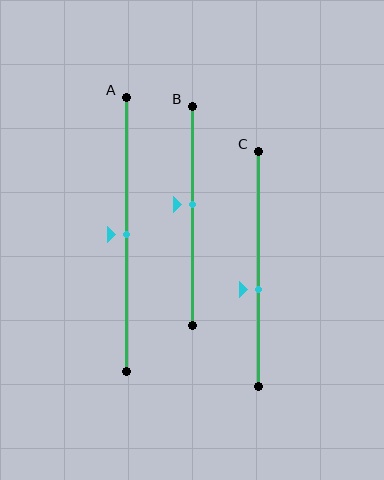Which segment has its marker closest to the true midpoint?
Segment A has its marker closest to the true midpoint.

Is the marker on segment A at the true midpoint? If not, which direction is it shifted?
Yes, the marker on segment A is at the true midpoint.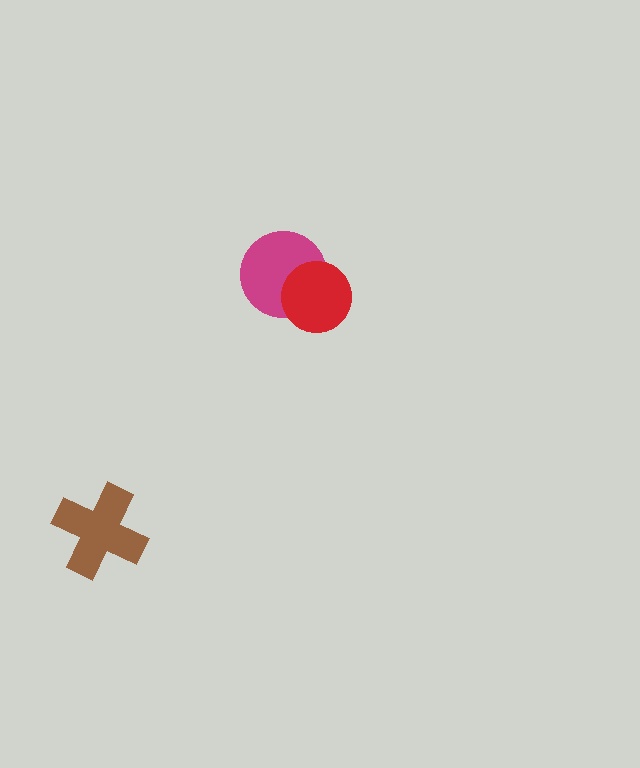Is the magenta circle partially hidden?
Yes, it is partially covered by another shape.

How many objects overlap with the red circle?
1 object overlaps with the red circle.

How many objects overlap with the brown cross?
0 objects overlap with the brown cross.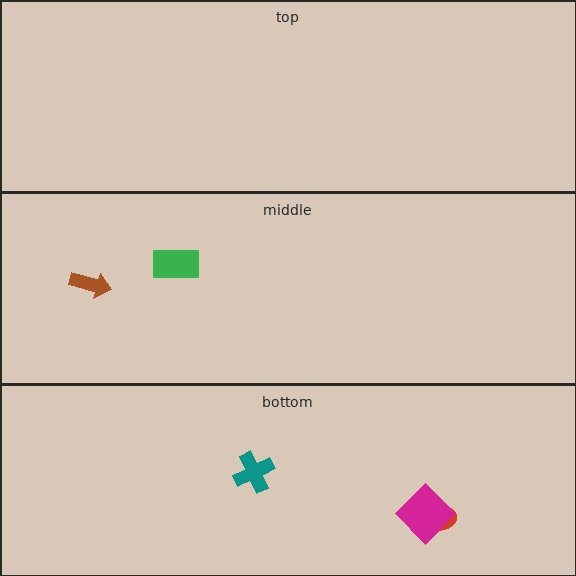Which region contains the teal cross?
The bottom region.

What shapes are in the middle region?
The brown arrow, the green rectangle.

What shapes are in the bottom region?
The red ellipse, the teal cross, the magenta diamond.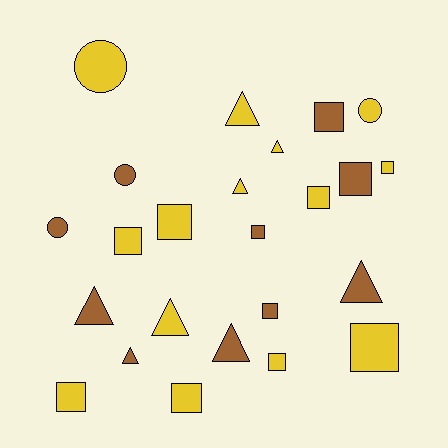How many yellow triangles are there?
There are 4 yellow triangles.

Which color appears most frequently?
Yellow, with 14 objects.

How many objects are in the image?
There are 24 objects.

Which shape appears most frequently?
Square, with 12 objects.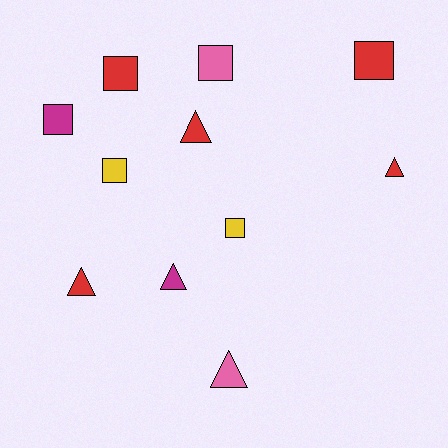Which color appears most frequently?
Red, with 5 objects.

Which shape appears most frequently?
Square, with 6 objects.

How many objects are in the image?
There are 11 objects.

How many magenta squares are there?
There is 1 magenta square.